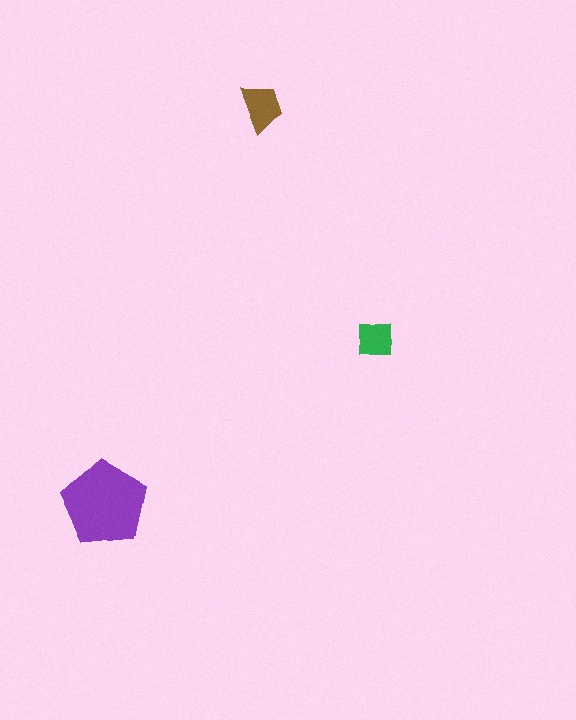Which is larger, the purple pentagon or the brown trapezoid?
The purple pentagon.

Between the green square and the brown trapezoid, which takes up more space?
The brown trapezoid.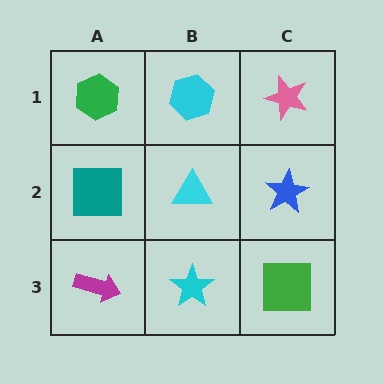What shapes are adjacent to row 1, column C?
A blue star (row 2, column C), a cyan hexagon (row 1, column B).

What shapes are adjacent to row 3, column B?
A cyan triangle (row 2, column B), a magenta arrow (row 3, column A), a green square (row 3, column C).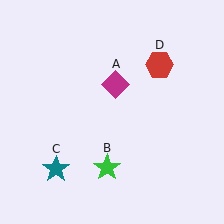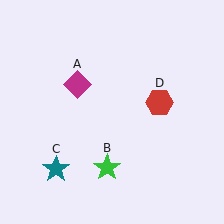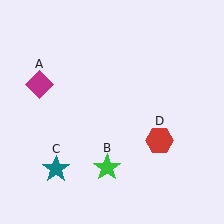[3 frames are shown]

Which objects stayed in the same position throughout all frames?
Green star (object B) and teal star (object C) remained stationary.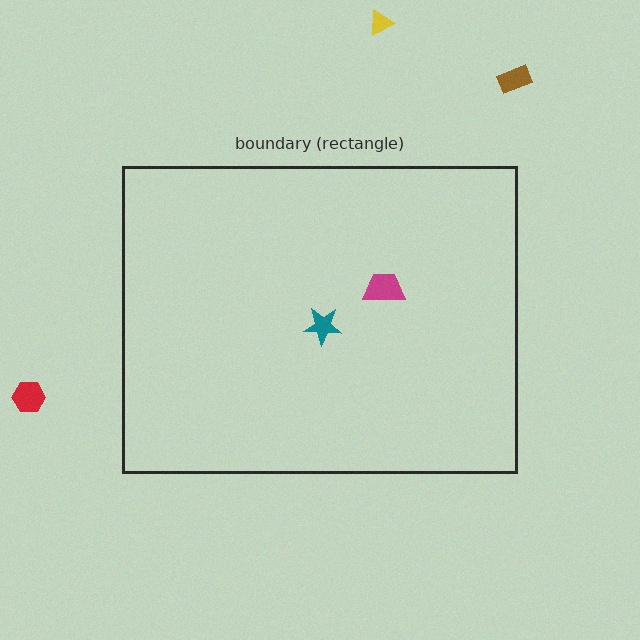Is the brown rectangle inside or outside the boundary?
Outside.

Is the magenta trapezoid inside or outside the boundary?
Inside.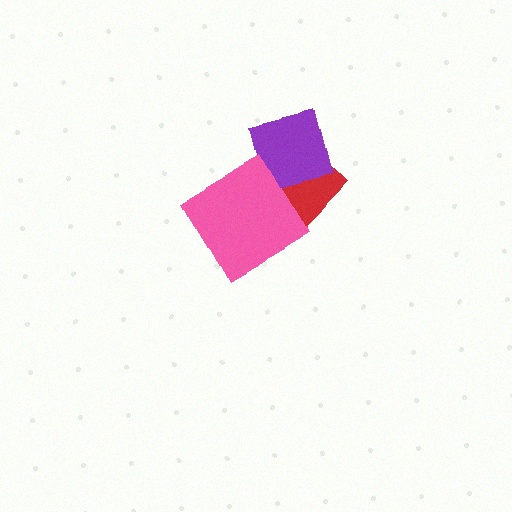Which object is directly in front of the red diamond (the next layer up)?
The purple square is directly in front of the red diamond.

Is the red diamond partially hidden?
Yes, it is partially covered by another shape.